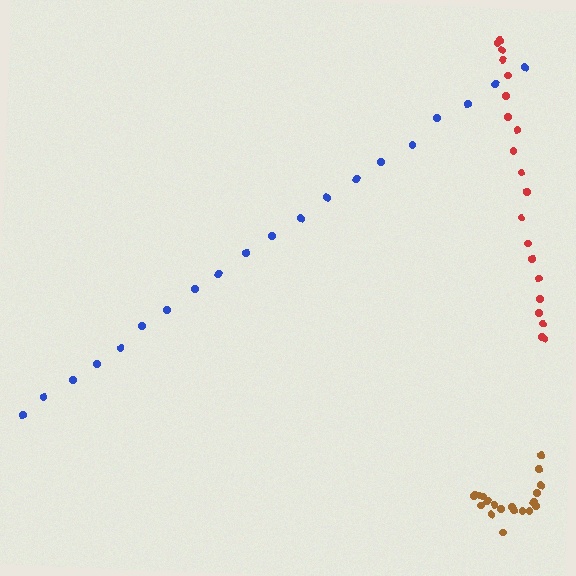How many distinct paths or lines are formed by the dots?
There are 3 distinct paths.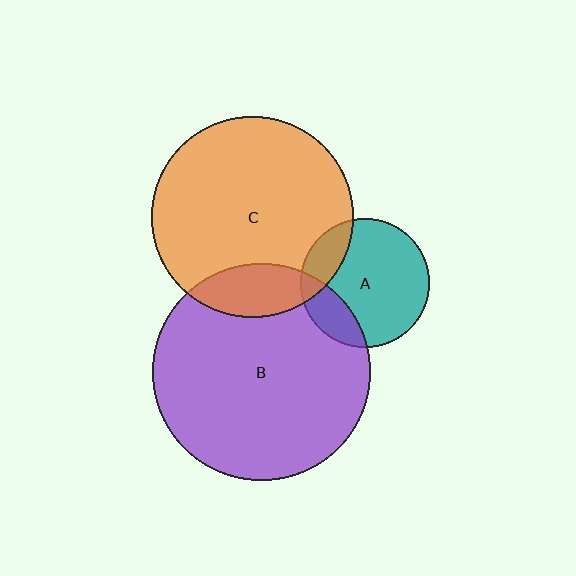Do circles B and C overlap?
Yes.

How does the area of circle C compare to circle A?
Approximately 2.4 times.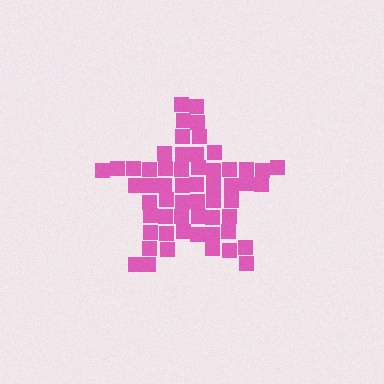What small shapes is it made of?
It is made of small squares.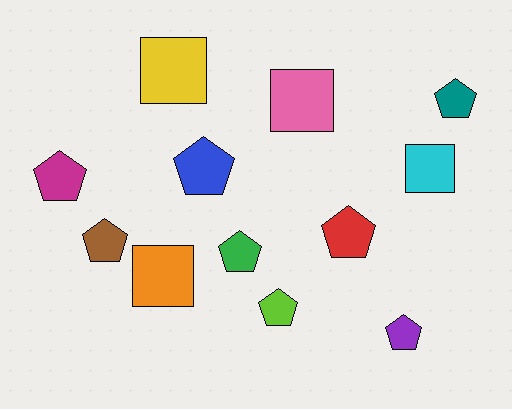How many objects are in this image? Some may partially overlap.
There are 12 objects.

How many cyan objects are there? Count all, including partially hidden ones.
There is 1 cyan object.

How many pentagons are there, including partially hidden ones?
There are 8 pentagons.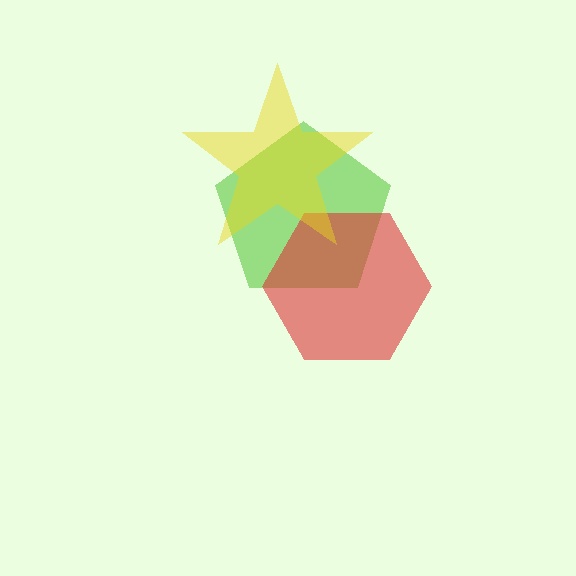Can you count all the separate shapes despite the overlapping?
Yes, there are 3 separate shapes.